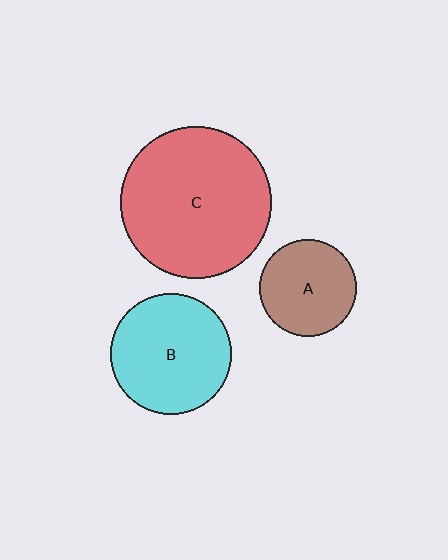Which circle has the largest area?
Circle C (red).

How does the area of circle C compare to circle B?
Approximately 1.6 times.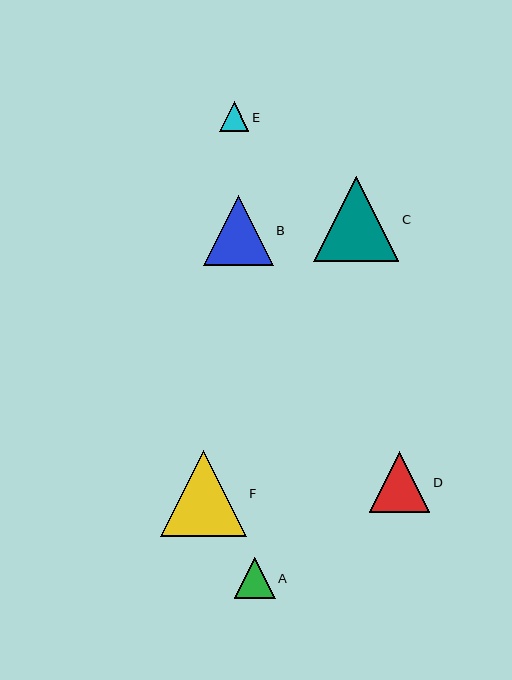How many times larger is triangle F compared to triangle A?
Triangle F is approximately 2.1 times the size of triangle A.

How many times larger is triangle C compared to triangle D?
Triangle C is approximately 1.4 times the size of triangle D.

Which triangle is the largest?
Triangle F is the largest with a size of approximately 86 pixels.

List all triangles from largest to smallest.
From largest to smallest: F, C, B, D, A, E.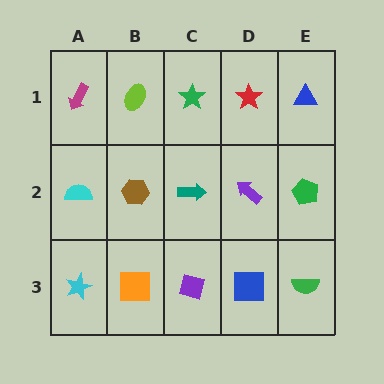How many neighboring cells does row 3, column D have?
3.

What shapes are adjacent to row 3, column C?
A teal arrow (row 2, column C), an orange square (row 3, column B), a blue square (row 3, column D).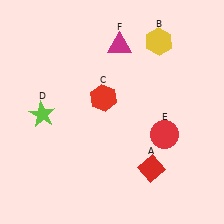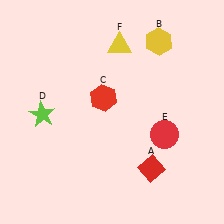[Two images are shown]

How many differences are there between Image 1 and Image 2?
There is 1 difference between the two images.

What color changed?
The triangle (F) changed from magenta in Image 1 to yellow in Image 2.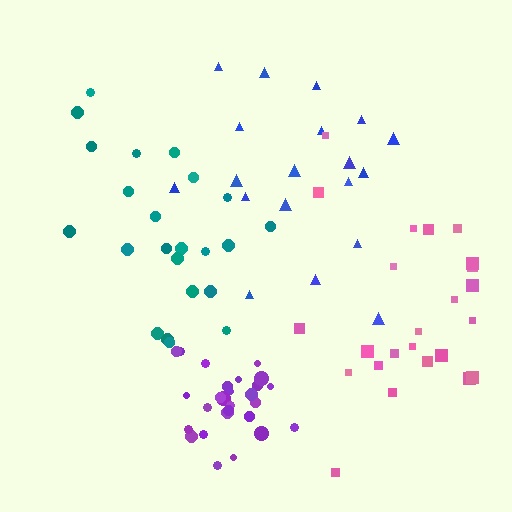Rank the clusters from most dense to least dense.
purple, blue, pink, teal.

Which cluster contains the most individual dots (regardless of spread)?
Purple (27).